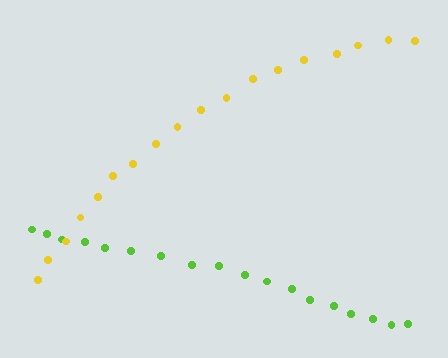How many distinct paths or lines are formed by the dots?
There are 2 distinct paths.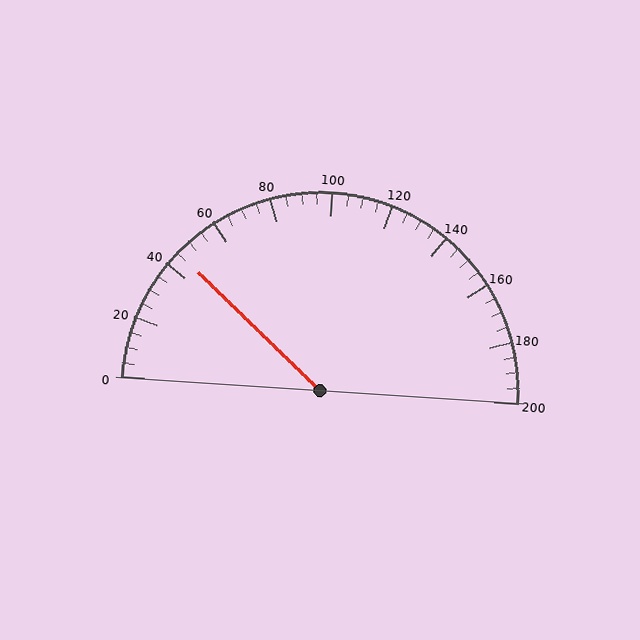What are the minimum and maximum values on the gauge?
The gauge ranges from 0 to 200.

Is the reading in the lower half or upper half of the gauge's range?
The reading is in the lower half of the range (0 to 200).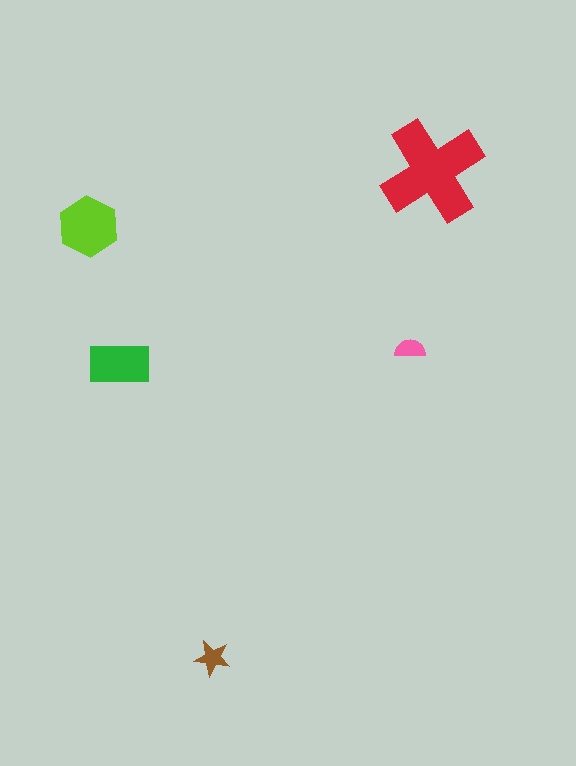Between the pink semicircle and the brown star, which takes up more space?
The brown star.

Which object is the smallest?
The pink semicircle.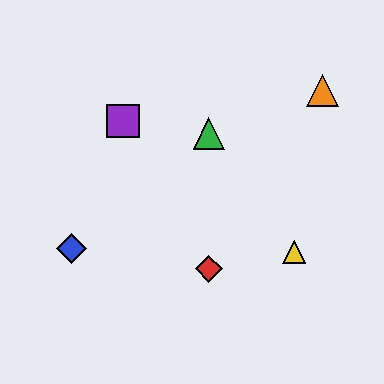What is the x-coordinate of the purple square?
The purple square is at x≈123.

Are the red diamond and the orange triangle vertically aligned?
No, the red diamond is at x≈209 and the orange triangle is at x≈322.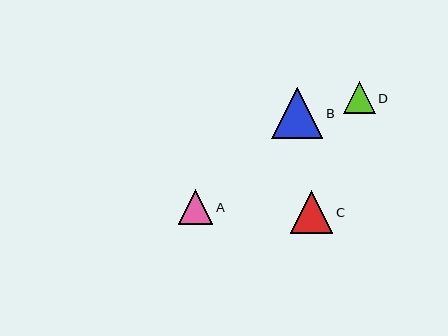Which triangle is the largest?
Triangle B is the largest with a size of approximately 51 pixels.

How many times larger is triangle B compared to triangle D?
Triangle B is approximately 1.6 times the size of triangle D.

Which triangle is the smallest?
Triangle D is the smallest with a size of approximately 32 pixels.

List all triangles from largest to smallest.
From largest to smallest: B, C, A, D.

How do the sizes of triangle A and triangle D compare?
Triangle A and triangle D are approximately the same size.